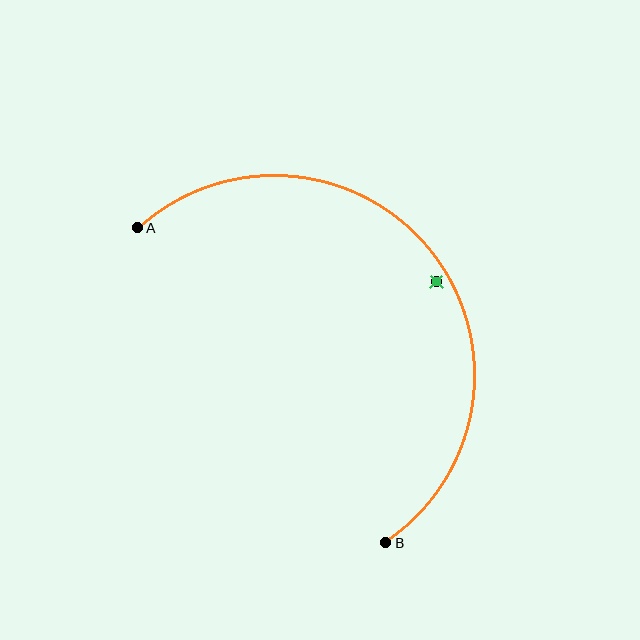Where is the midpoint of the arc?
The arc midpoint is the point on the curve farthest from the straight line joining A and B. It sits above and to the right of that line.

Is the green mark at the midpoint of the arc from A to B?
No — the green mark does not lie on the arc at all. It sits slightly inside the curve.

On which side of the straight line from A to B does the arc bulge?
The arc bulges above and to the right of the straight line connecting A and B.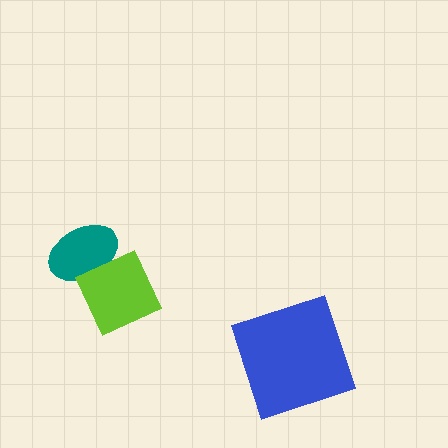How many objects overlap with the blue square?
0 objects overlap with the blue square.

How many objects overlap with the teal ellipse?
1 object overlaps with the teal ellipse.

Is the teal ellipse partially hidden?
Yes, it is partially covered by another shape.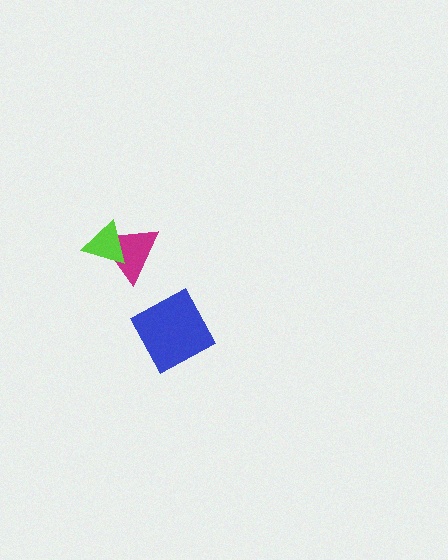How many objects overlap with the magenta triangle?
1 object overlaps with the magenta triangle.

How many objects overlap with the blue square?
0 objects overlap with the blue square.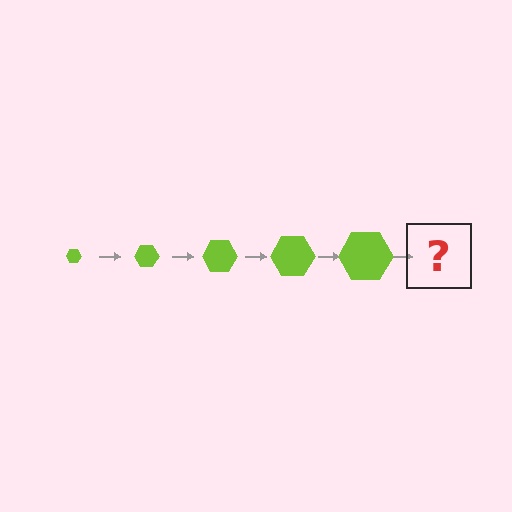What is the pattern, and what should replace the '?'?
The pattern is that the hexagon gets progressively larger each step. The '?' should be a lime hexagon, larger than the previous one.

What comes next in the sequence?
The next element should be a lime hexagon, larger than the previous one.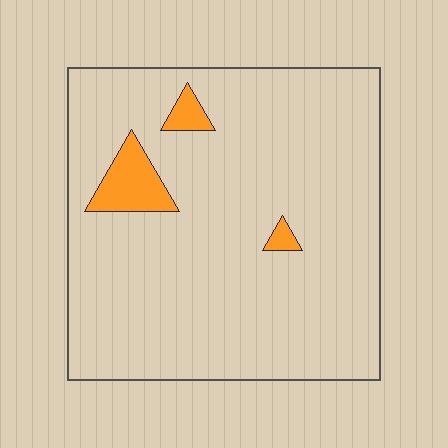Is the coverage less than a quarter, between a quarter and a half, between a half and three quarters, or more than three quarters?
Less than a quarter.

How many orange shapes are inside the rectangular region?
3.